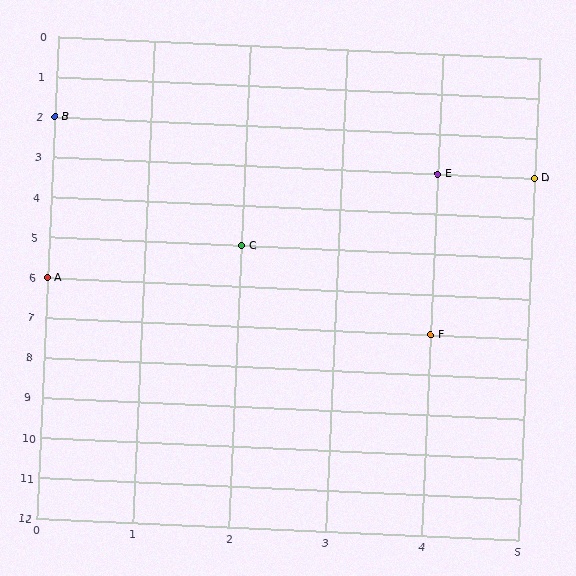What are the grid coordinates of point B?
Point B is at grid coordinates (0, 2).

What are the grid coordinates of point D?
Point D is at grid coordinates (5, 3).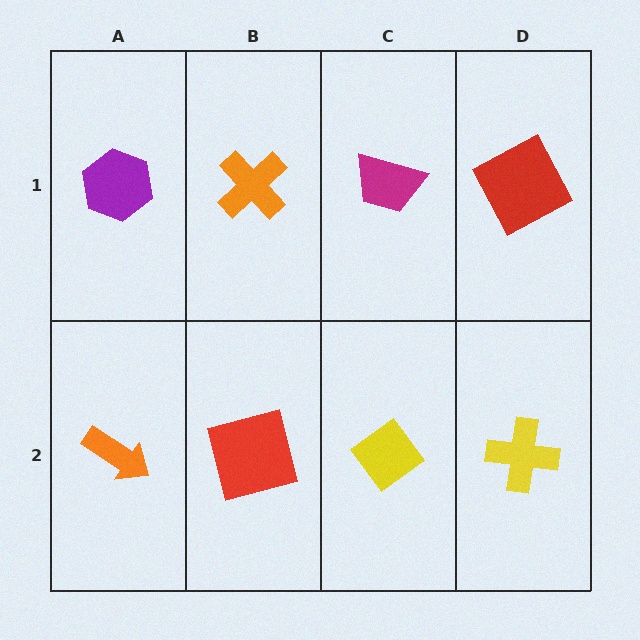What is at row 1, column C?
A magenta trapezoid.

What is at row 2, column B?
A red square.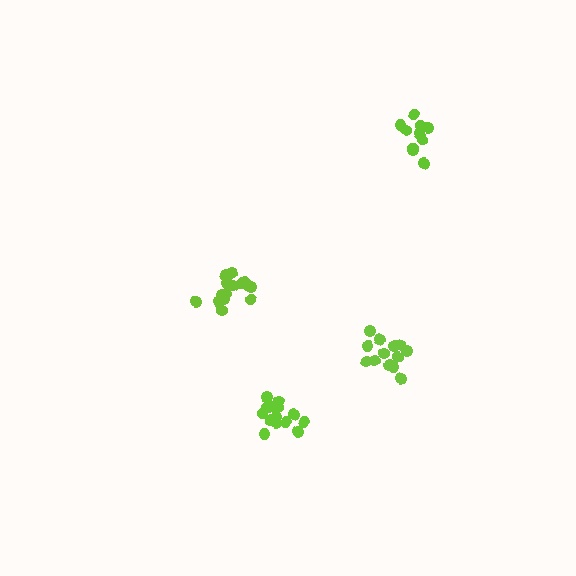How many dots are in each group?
Group 1: 15 dots, Group 2: 13 dots, Group 3: 15 dots, Group 4: 11 dots (54 total).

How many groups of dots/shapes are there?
There are 4 groups.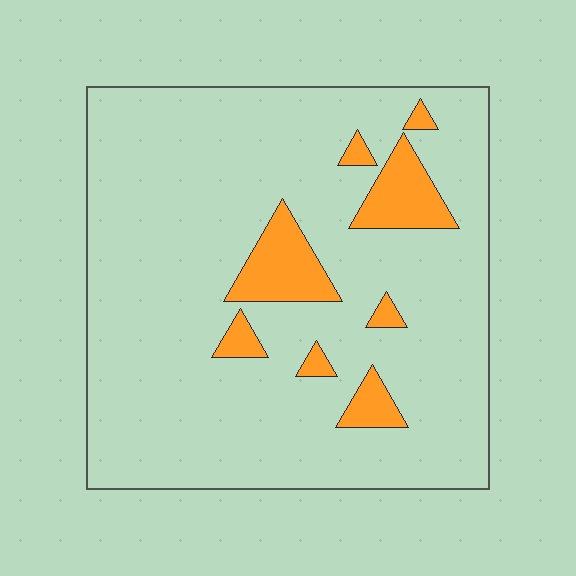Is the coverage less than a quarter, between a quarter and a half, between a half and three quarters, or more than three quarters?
Less than a quarter.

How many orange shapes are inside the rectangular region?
8.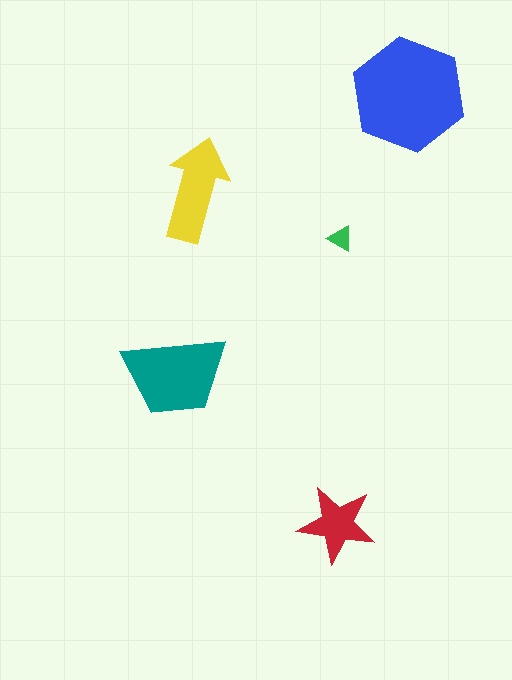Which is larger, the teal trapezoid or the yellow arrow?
The teal trapezoid.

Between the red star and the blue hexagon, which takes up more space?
The blue hexagon.